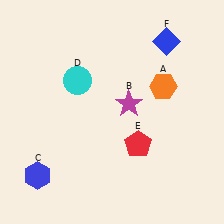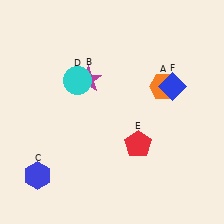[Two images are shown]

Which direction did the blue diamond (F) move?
The blue diamond (F) moved down.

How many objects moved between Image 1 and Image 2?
2 objects moved between the two images.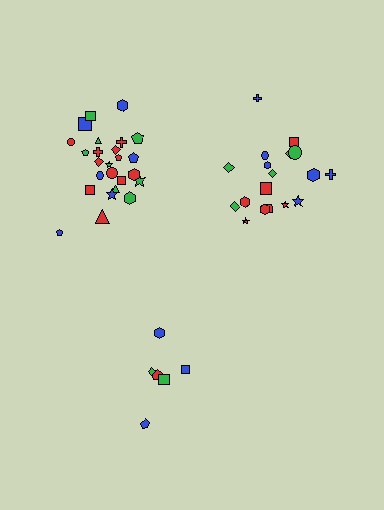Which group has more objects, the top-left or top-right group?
The top-left group.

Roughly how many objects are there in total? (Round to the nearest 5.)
Roughly 50 objects in total.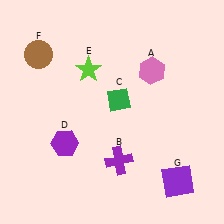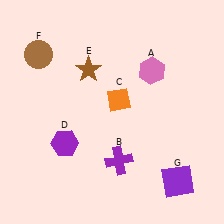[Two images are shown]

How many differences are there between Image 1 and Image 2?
There are 2 differences between the two images.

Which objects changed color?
C changed from green to orange. E changed from lime to brown.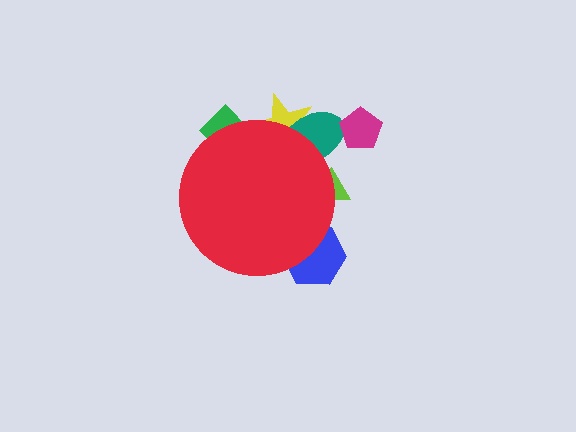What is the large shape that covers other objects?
A red circle.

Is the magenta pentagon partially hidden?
No, the magenta pentagon is fully visible.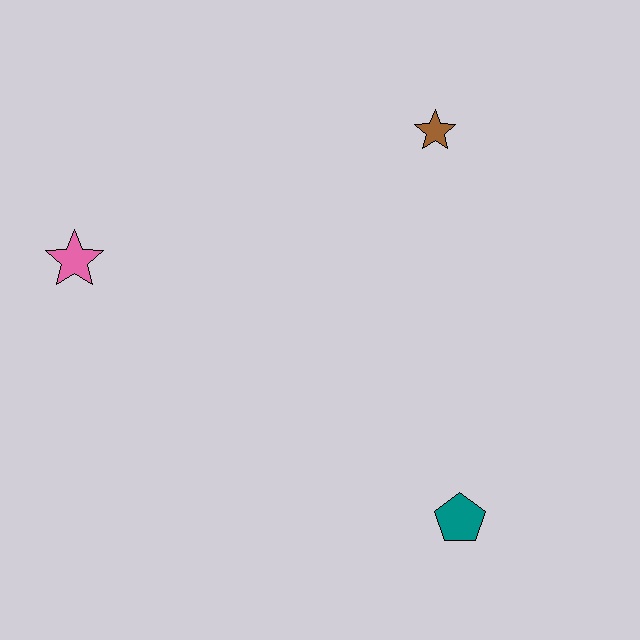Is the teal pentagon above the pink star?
No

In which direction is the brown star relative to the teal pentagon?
The brown star is above the teal pentagon.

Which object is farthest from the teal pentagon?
The pink star is farthest from the teal pentagon.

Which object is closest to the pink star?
The brown star is closest to the pink star.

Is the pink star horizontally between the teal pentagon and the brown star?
No